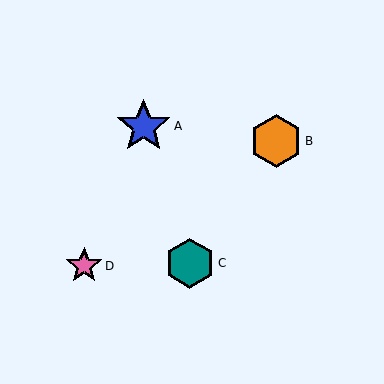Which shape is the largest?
The blue star (labeled A) is the largest.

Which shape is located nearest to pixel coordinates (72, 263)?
The pink star (labeled D) at (84, 266) is nearest to that location.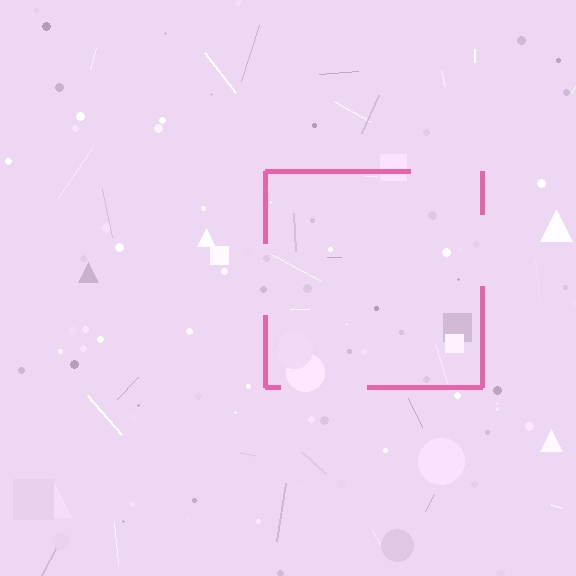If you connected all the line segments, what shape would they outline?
They would outline a square.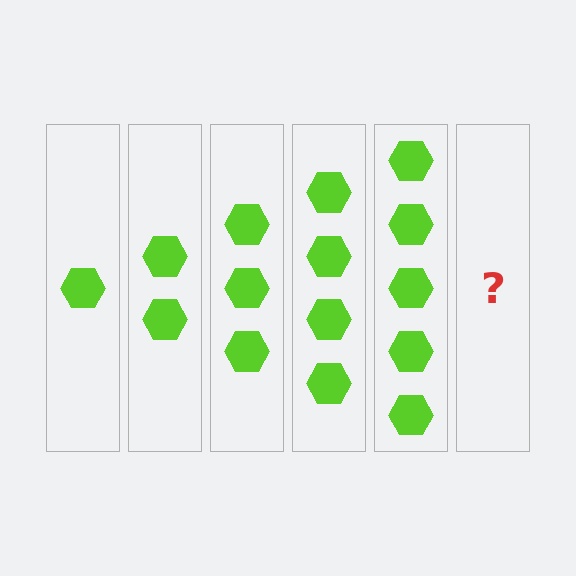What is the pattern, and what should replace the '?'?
The pattern is that each step adds one more hexagon. The '?' should be 6 hexagons.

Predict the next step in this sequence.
The next step is 6 hexagons.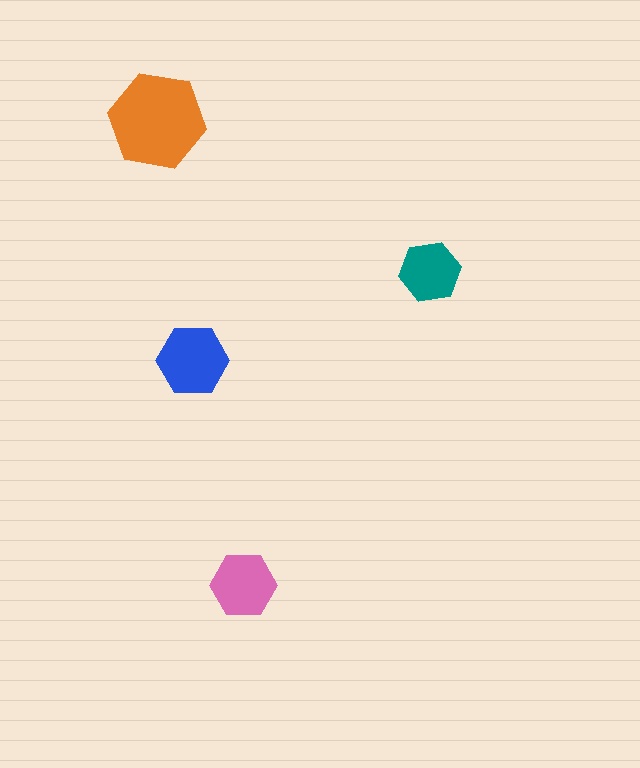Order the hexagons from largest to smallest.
the orange one, the blue one, the pink one, the teal one.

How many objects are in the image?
There are 4 objects in the image.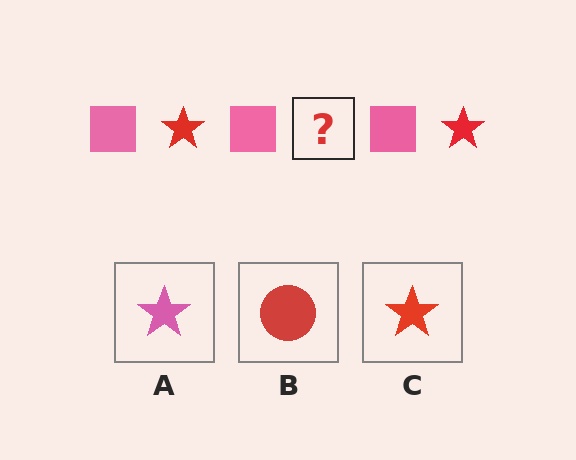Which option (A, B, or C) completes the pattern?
C.